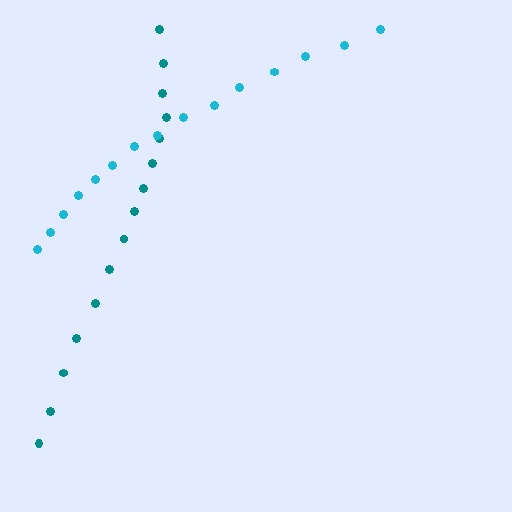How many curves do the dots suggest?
There are 2 distinct paths.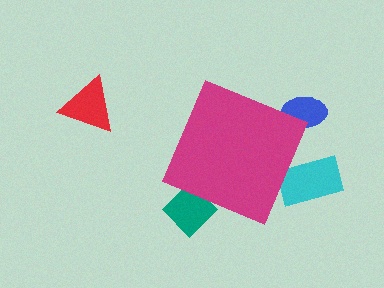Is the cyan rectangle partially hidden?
Yes, the cyan rectangle is partially hidden behind the magenta diamond.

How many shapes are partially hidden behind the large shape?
3 shapes are partially hidden.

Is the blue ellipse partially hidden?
Yes, the blue ellipse is partially hidden behind the magenta diamond.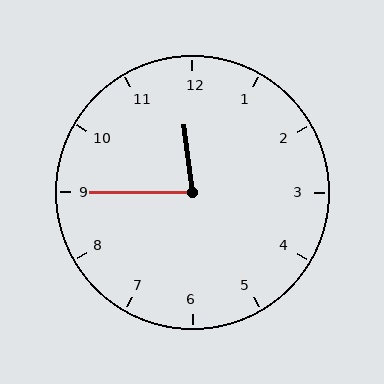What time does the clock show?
11:45.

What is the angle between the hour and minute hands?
Approximately 82 degrees.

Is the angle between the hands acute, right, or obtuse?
It is acute.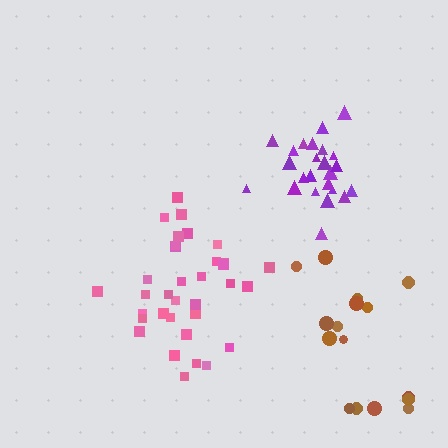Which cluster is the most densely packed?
Purple.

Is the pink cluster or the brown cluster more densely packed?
Pink.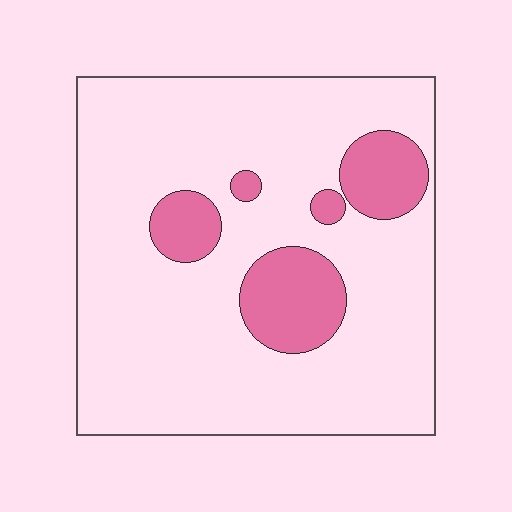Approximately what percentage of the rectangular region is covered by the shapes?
Approximately 15%.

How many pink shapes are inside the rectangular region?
5.